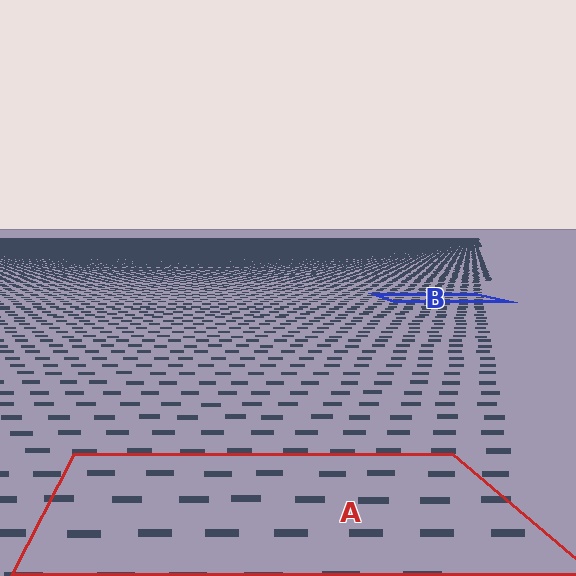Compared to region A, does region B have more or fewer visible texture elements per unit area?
Region B has more texture elements per unit area — they are packed more densely because it is farther away.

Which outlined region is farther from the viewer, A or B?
Region B is farther from the viewer — the texture elements inside it appear smaller and more densely packed.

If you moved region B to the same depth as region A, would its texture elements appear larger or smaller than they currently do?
They would appear larger. At a closer depth, the same texture elements are projected at a bigger on-screen size.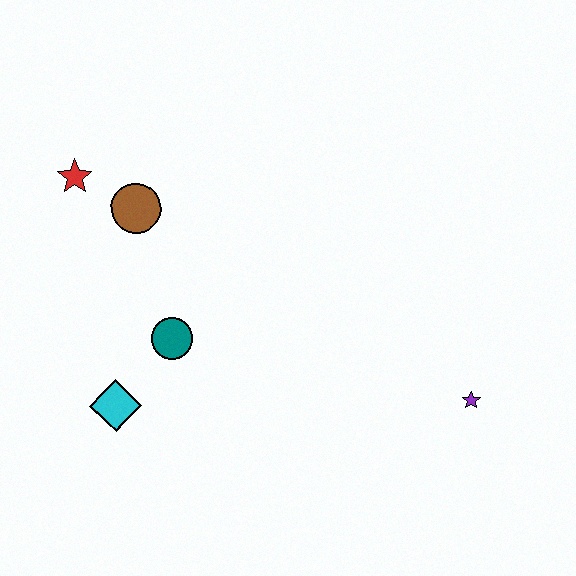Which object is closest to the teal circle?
The cyan diamond is closest to the teal circle.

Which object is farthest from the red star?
The purple star is farthest from the red star.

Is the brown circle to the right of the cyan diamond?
Yes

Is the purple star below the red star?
Yes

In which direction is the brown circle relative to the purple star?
The brown circle is to the left of the purple star.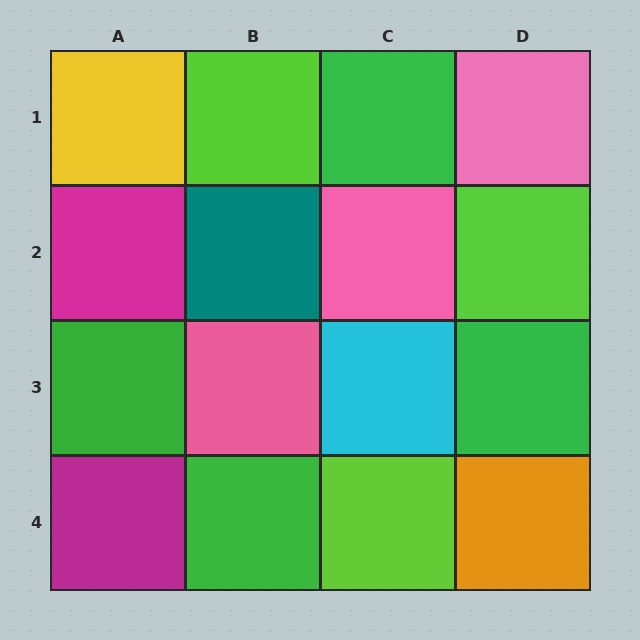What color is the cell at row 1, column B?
Lime.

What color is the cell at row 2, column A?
Magenta.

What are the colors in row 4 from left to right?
Magenta, green, lime, orange.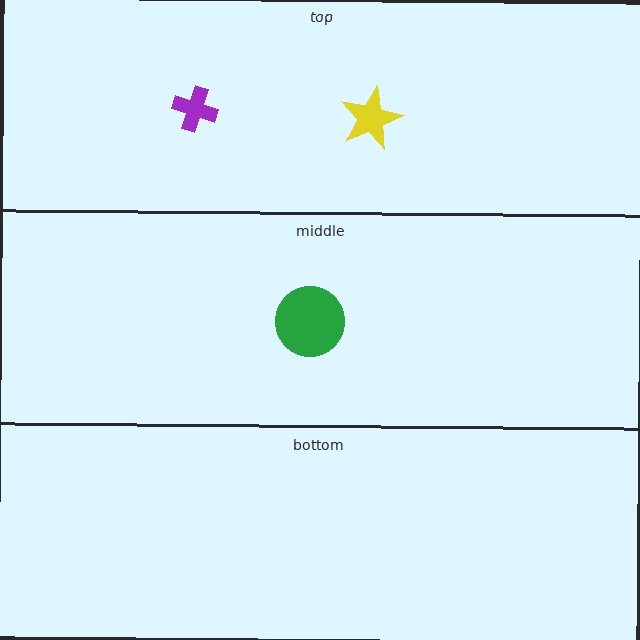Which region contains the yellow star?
The top region.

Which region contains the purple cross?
The top region.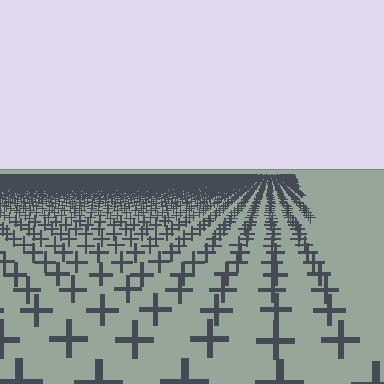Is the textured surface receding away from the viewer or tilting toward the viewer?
The surface is receding away from the viewer. Texture elements get smaller and denser toward the top.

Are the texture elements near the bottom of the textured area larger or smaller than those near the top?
Larger. Near the bottom, elements are closer to the viewer and appear at a bigger on-screen size.